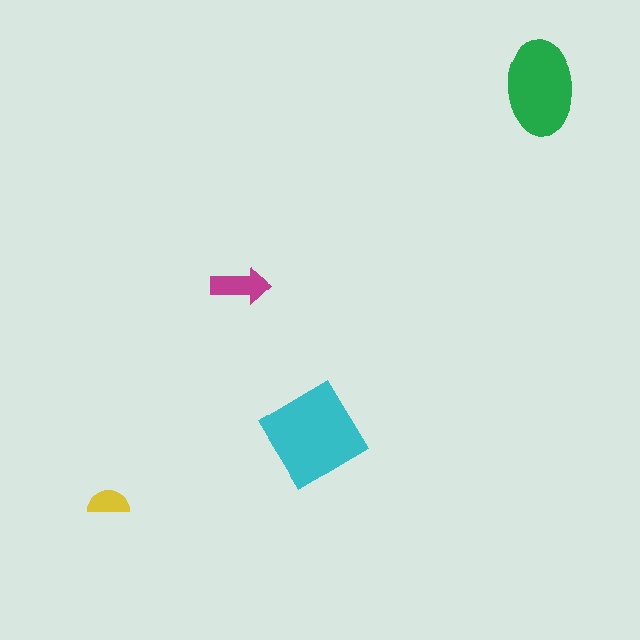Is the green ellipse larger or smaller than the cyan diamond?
Smaller.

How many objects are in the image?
There are 4 objects in the image.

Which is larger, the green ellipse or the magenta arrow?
The green ellipse.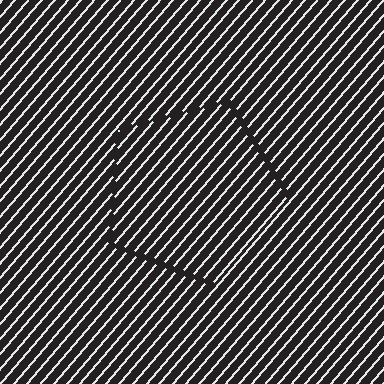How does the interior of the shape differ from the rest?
The interior of the shape contains the same grating, shifted by half a period — the contour is defined by the phase discontinuity where line-ends from the inner and outer gratings abut.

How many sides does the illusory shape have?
5 sides — the line-ends trace a pentagon.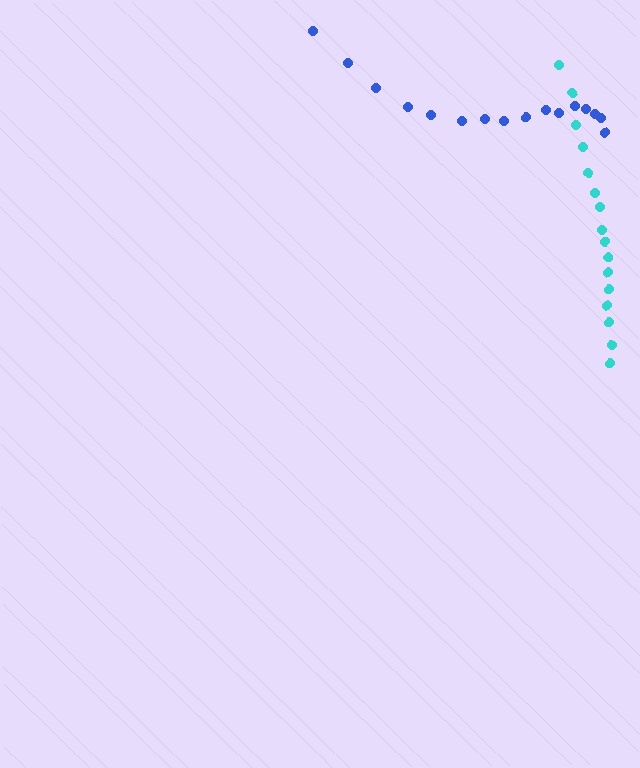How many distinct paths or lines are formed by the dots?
There are 2 distinct paths.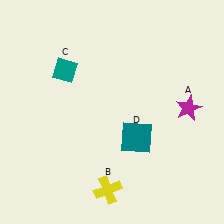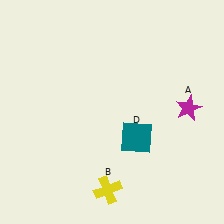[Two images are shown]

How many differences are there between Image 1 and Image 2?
There is 1 difference between the two images.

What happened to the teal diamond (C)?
The teal diamond (C) was removed in Image 2. It was in the top-left area of Image 1.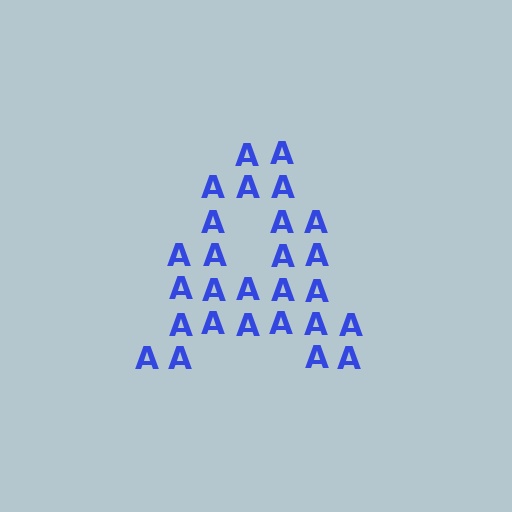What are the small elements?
The small elements are letter A's.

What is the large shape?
The large shape is the letter A.